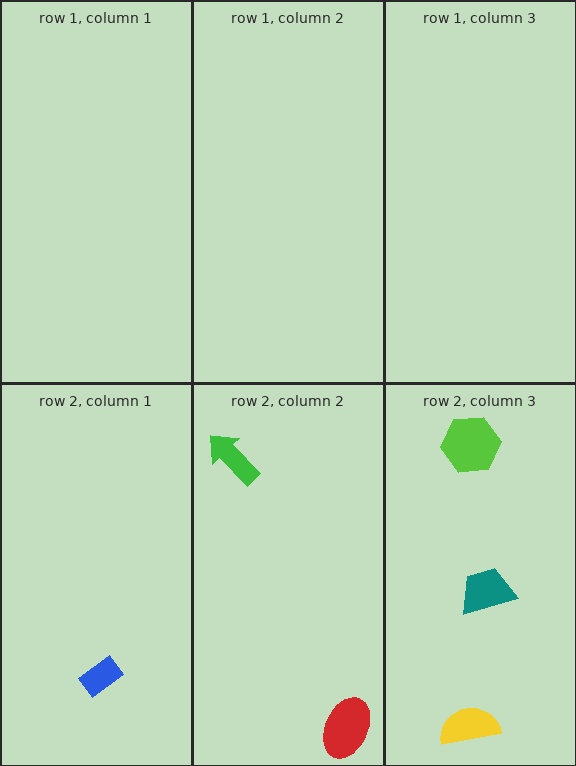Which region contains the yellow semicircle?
The row 2, column 3 region.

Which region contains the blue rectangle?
The row 2, column 1 region.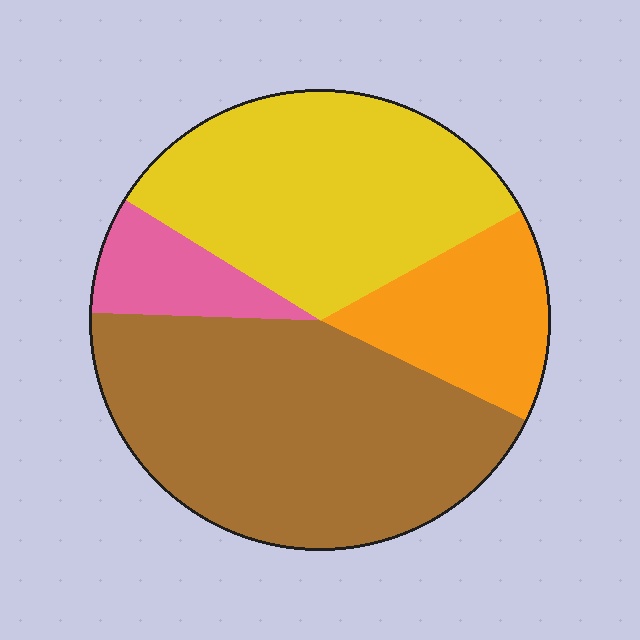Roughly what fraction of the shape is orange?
Orange takes up less than a quarter of the shape.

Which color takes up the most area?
Brown, at roughly 45%.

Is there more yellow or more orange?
Yellow.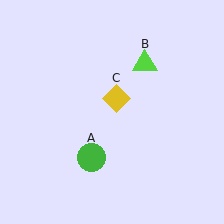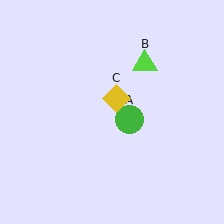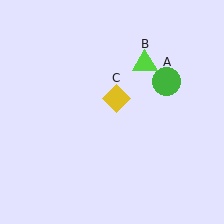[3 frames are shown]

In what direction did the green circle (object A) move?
The green circle (object A) moved up and to the right.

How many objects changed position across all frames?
1 object changed position: green circle (object A).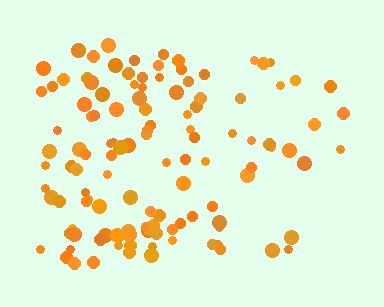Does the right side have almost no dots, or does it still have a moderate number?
Still a moderate number, just noticeably fewer than the left.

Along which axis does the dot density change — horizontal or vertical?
Horizontal.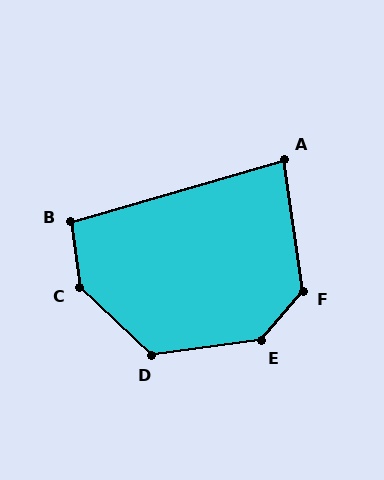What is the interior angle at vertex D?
Approximately 129 degrees (obtuse).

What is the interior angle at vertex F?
Approximately 132 degrees (obtuse).